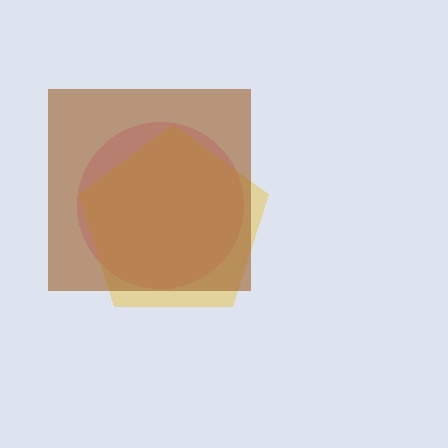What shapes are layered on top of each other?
The layered shapes are: a pink circle, a yellow pentagon, a brown square.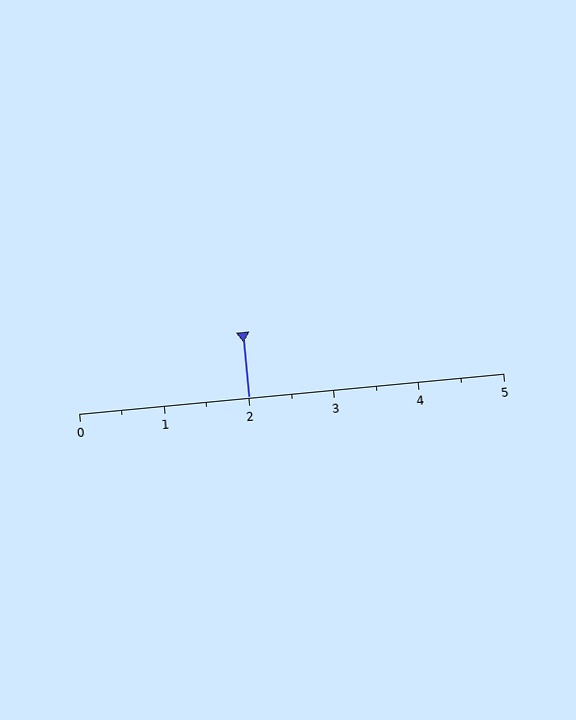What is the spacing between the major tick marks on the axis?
The major ticks are spaced 1 apart.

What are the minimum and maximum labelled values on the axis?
The axis runs from 0 to 5.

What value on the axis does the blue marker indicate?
The marker indicates approximately 2.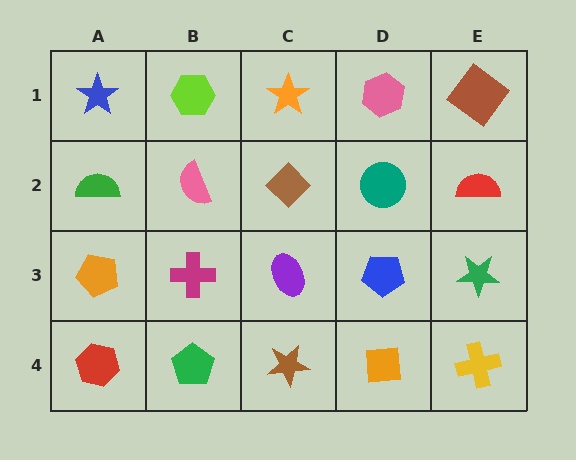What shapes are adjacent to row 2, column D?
A pink hexagon (row 1, column D), a blue pentagon (row 3, column D), a brown diamond (row 2, column C), a red semicircle (row 2, column E).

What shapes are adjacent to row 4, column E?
A green star (row 3, column E), an orange square (row 4, column D).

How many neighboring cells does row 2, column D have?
4.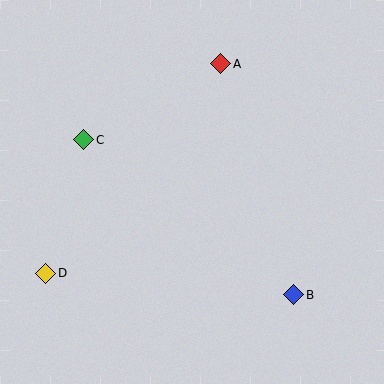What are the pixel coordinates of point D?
Point D is at (46, 273).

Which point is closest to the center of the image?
Point C at (84, 140) is closest to the center.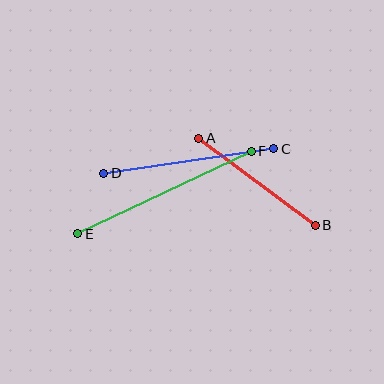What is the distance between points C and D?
The distance is approximately 172 pixels.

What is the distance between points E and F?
The distance is approximately 192 pixels.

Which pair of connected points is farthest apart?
Points E and F are farthest apart.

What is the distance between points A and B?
The distance is approximately 145 pixels.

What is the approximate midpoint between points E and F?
The midpoint is at approximately (164, 193) pixels.